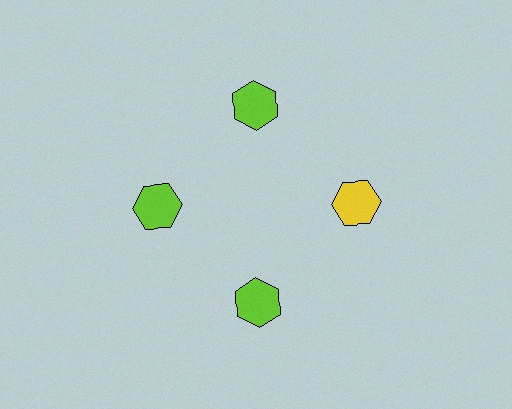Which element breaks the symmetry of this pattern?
The yellow hexagon at roughly the 3 o'clock position breaks the symmetry. All other shapes are lime hexagons.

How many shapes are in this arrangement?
There are 4 shapes arranged in a ring pattern.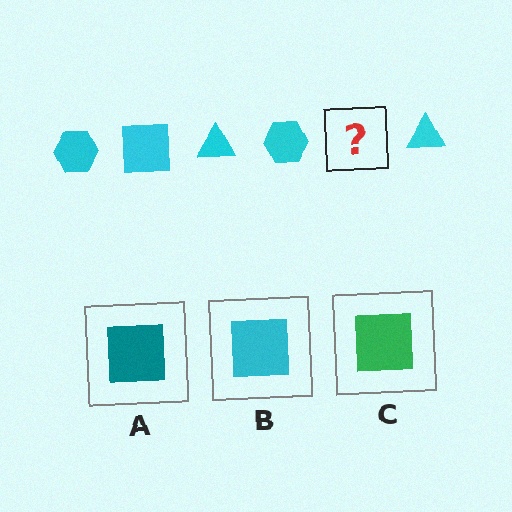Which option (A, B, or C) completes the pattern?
B.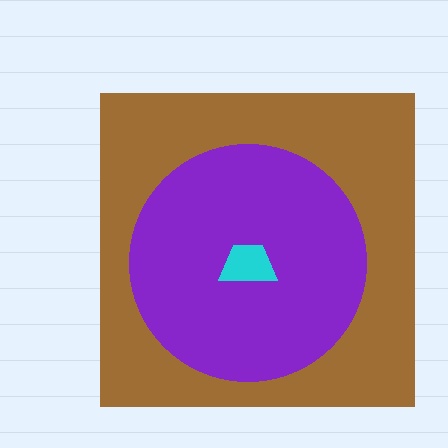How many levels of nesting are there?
3.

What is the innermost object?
The cyan trapezoid.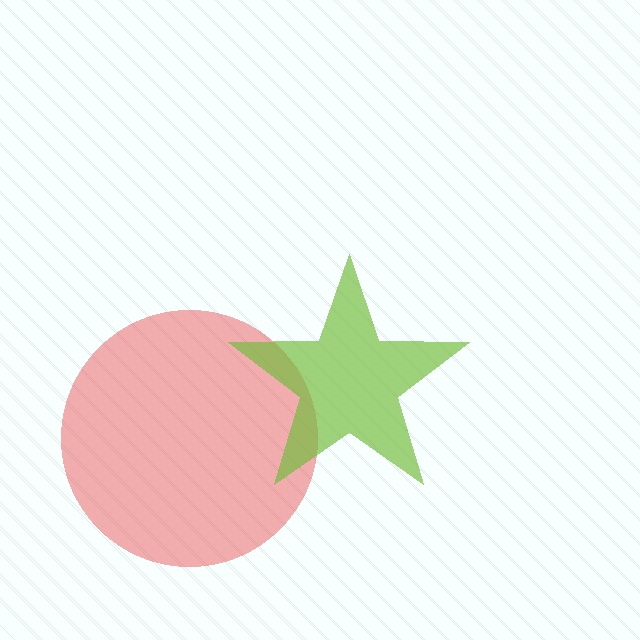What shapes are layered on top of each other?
The layered shapes are: a red circle, a lime star.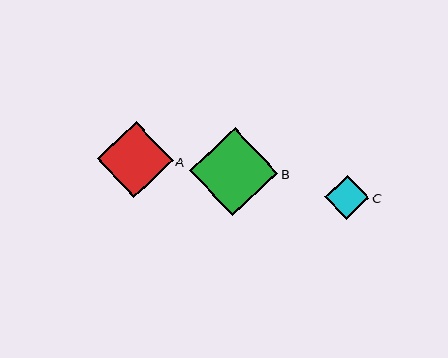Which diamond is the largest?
Diamond B is the largest with a size of approximately 89 pixels.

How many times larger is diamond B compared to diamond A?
Diamond B is approximately 1.2 times the size of diamond A.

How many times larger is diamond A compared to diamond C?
Diamond A is approximately 1.7 times the size of diamond C.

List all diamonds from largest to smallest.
From largest to smallest: B, A, C.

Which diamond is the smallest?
Diamond C is the smallest with a size of approximately 44 pixels.